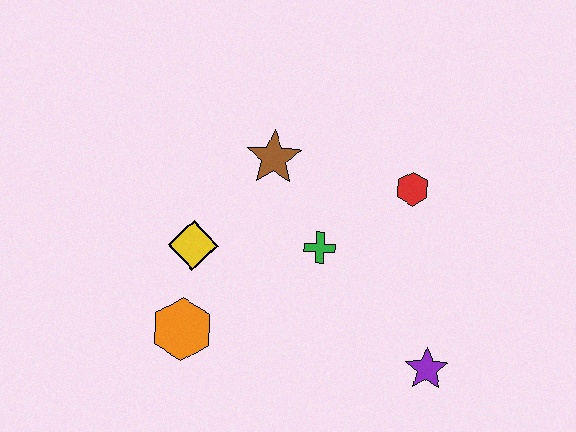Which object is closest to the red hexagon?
The green cross is closest to the red hexagon.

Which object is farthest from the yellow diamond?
The purple star is farthest from the yellow diamond.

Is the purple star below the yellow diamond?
Yes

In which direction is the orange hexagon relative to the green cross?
The orange hexagon is to the left of the green cross.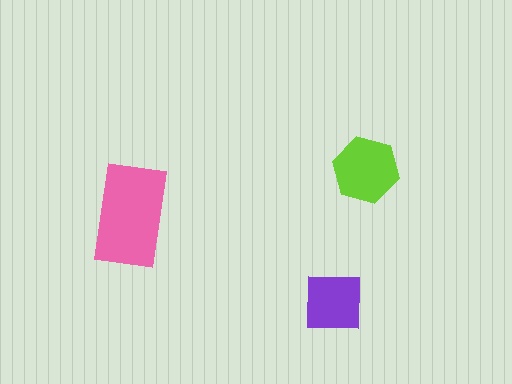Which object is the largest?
The pink rectangle.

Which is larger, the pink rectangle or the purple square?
The pink rectangle.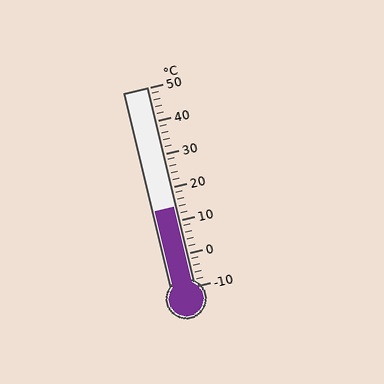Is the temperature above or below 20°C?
The temperature is below 20°C.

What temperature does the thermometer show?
The thermometer shows approximately 14°C.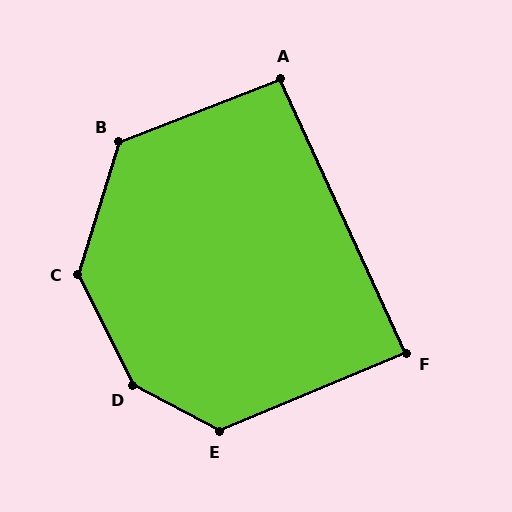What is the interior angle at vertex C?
Approximately 137 degrees (obtuse).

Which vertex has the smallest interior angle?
F, at approximately 88 degrees.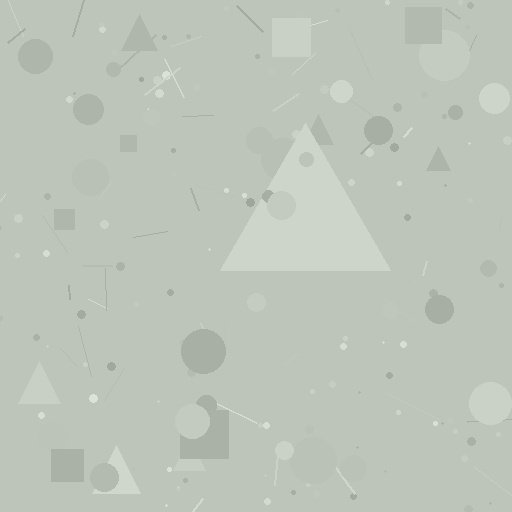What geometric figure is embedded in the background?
A triangle is embedded in the background.